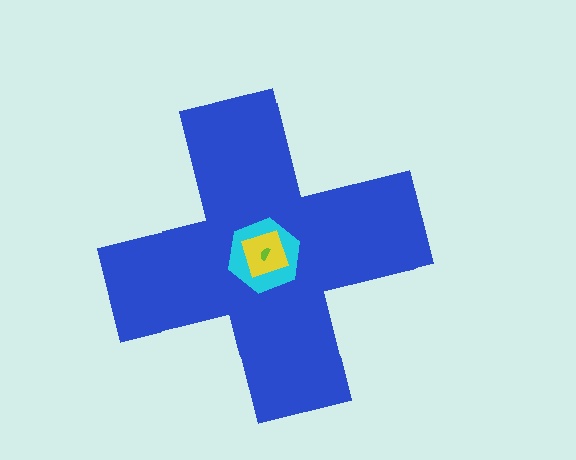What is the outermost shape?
The blue cross.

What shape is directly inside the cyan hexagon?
The yellow diamond.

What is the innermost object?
The lime semicircle.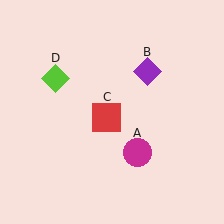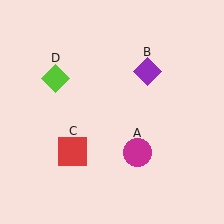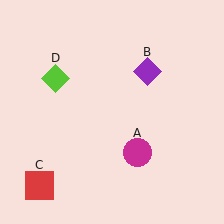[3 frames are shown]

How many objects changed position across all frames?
1 object changed position: red square (object C).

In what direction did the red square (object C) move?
The red square (object C) moved down and to the left.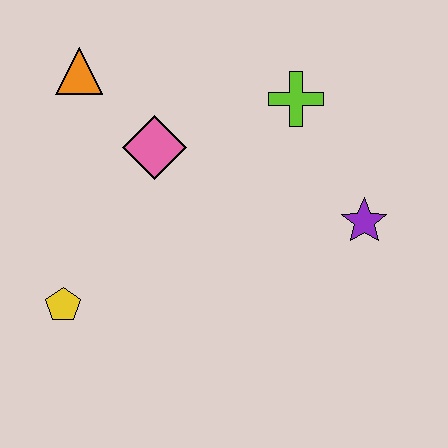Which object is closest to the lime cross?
The purple star is closest to the lime cross.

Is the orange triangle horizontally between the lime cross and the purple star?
No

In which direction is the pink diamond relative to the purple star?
The pink diamond is to the left of the purple star.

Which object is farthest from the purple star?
The orange triangle is farthest from the purple star.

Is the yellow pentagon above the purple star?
No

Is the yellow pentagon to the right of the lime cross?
No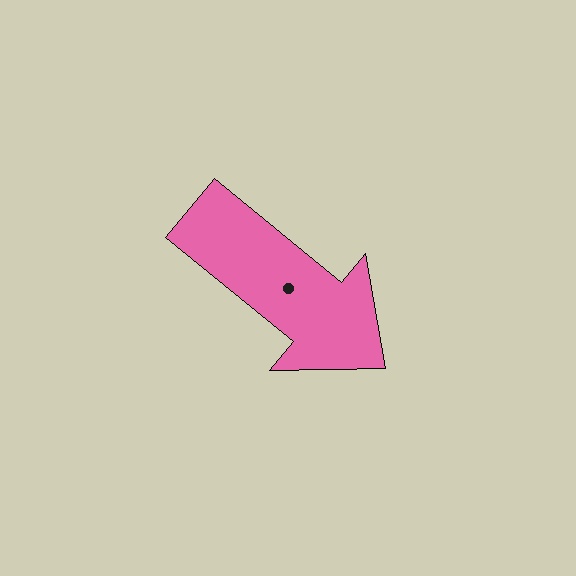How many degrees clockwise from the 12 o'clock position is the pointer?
Approximately 129 degrees.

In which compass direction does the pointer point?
Southeast.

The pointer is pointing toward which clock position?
Roughly 4 o'clock.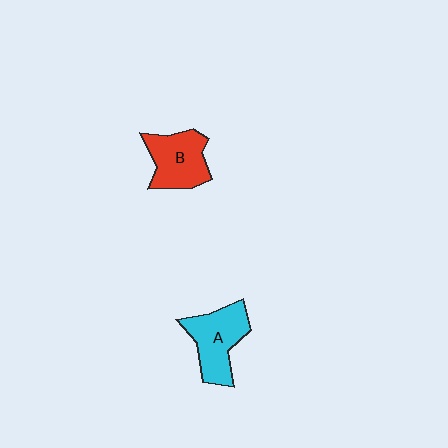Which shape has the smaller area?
Shape B (red).